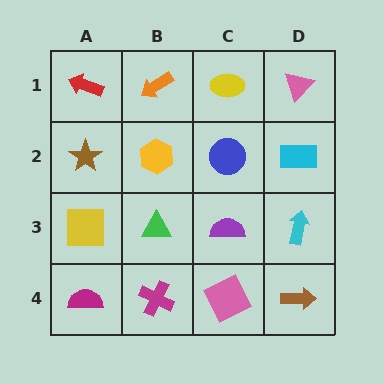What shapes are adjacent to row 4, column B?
A green triangle (row 3, column B), a magenta semicircle (row 4, column A), a pink square (row 4, column C).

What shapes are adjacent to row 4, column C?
A purple semicircle (row 3, column C), a magenta cross (row 4, column B), a brown arrow (row 4, column D).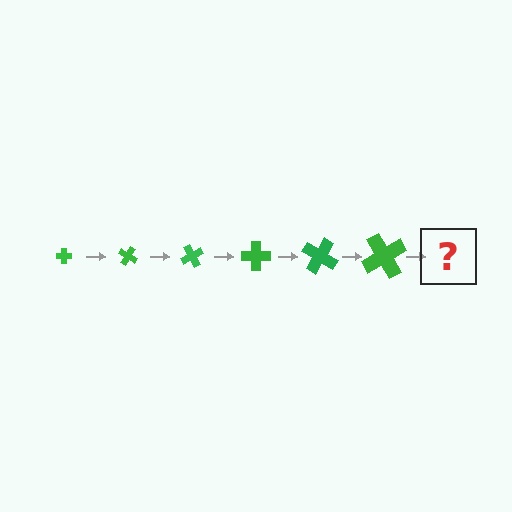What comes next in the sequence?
The next element should be a cross, larger than the previous one and rotated 180 degrees from the start.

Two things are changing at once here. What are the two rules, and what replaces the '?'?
The two rules are that the cross grows larger each step and it rotates 30 degrees each step. The '?' should be a cross, larger than the previous one and rotated 180 degrees from the start.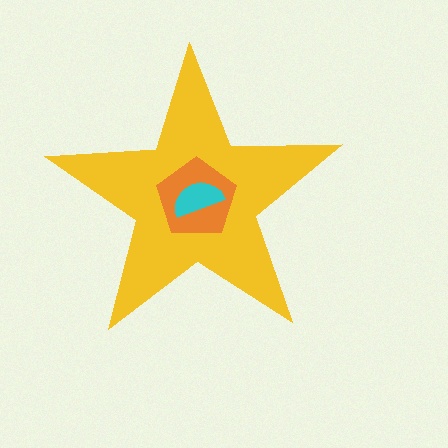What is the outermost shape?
The yellow star.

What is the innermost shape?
The cyan semicircle.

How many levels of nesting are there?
3.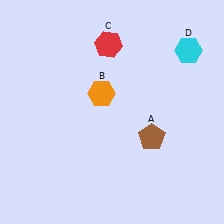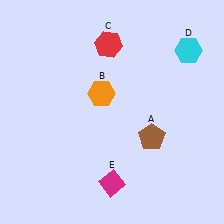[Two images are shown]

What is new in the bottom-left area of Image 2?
A magenta diamond (E) was added in the bottom-left area of Image 2.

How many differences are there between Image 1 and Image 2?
There is 1 difference between the two images.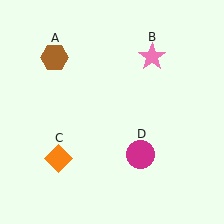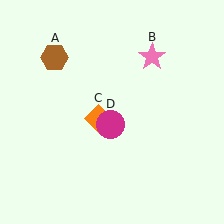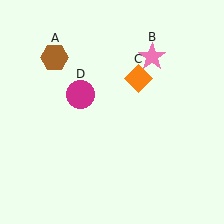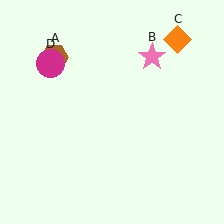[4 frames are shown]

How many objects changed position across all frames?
2 objects changed position: orange diamond (object C), magenta circle (object D).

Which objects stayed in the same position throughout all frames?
Brown hexagon (object A) and pink star (object B) remained stationary.